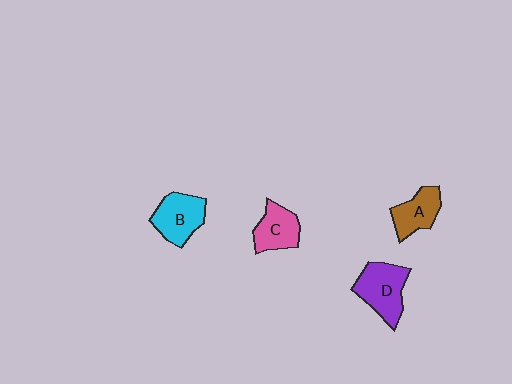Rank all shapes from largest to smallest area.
From largest to smallest: D (purple), B (cyan), C (pink), A (brown).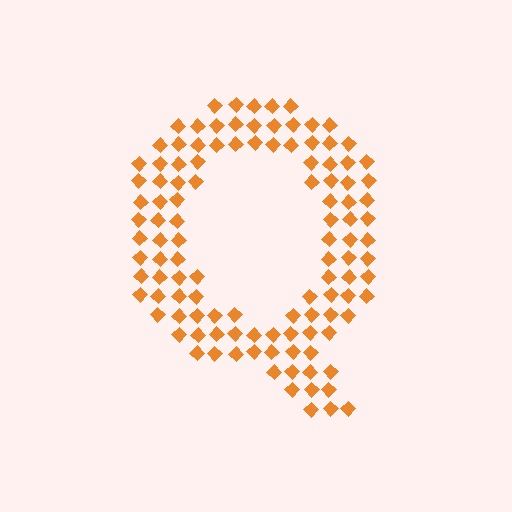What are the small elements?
The small elements are diamonds.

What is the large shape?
The large shape is the letter Q.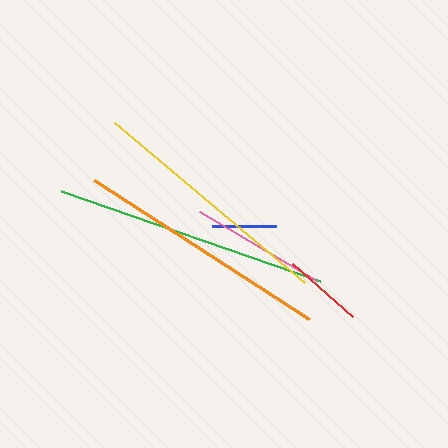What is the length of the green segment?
The green segment is approximately 274 pixels long.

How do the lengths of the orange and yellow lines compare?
The orange and yellow lines are approximately the same length.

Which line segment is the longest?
The green line is the longest at approximately 274 pixels.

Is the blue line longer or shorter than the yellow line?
The yellow line is longer than the blue line.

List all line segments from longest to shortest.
From longest to shortest: green, orange, yellow, pink, red, blue.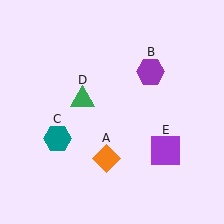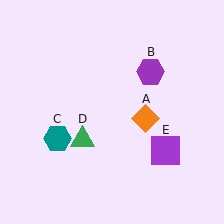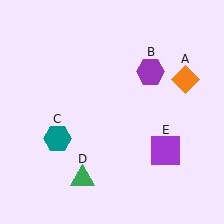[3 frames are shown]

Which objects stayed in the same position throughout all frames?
Purple hexagon (object B) and teal hexagon (object C) and purple square (object E) remained stationary.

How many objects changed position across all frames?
2 objects changed position: orange diamond (object A), green triangle (object D).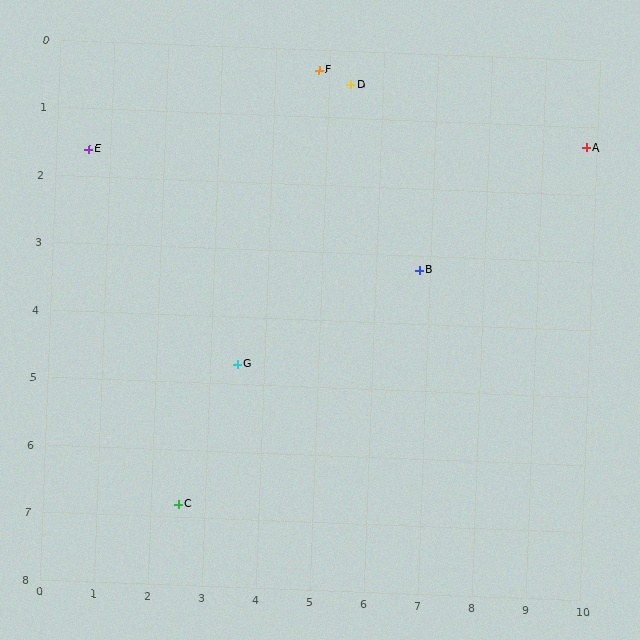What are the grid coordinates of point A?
Point A is at approximately (9.8, 1.3).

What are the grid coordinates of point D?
Point D is at approximately (5.4, 0.5).